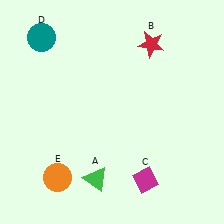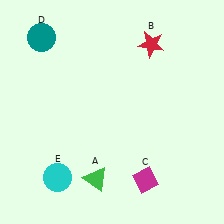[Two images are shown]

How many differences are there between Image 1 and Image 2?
There is 1 difference between the two images.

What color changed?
The circle (E) changed from orange in Image 1 to cyan in Image 2.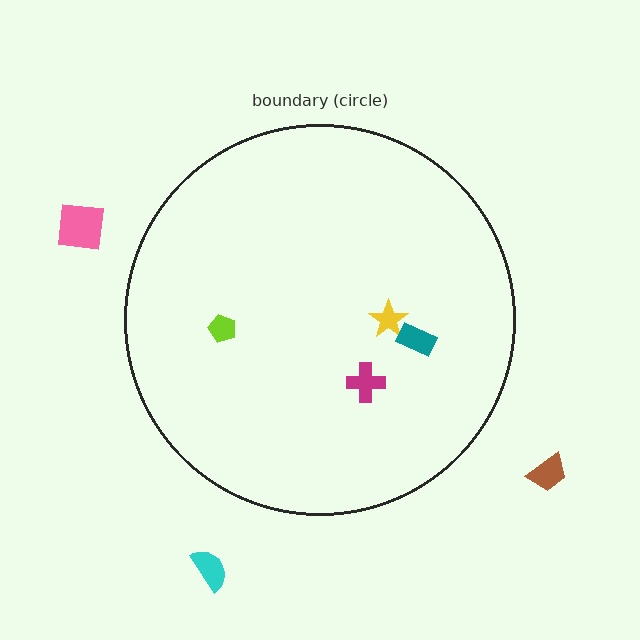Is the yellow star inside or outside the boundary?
Inside.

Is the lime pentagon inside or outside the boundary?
Inside.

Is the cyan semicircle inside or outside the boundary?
Outside.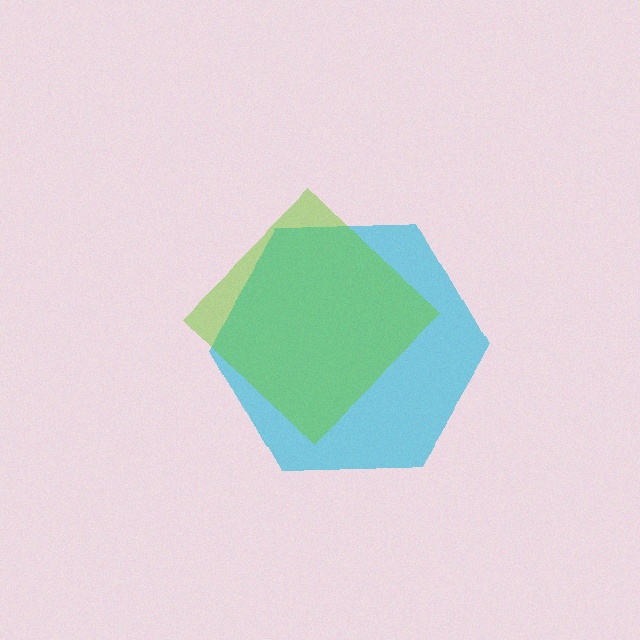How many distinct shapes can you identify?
There are 2 distinct shapes: a cyan hexagon, a lime diamond.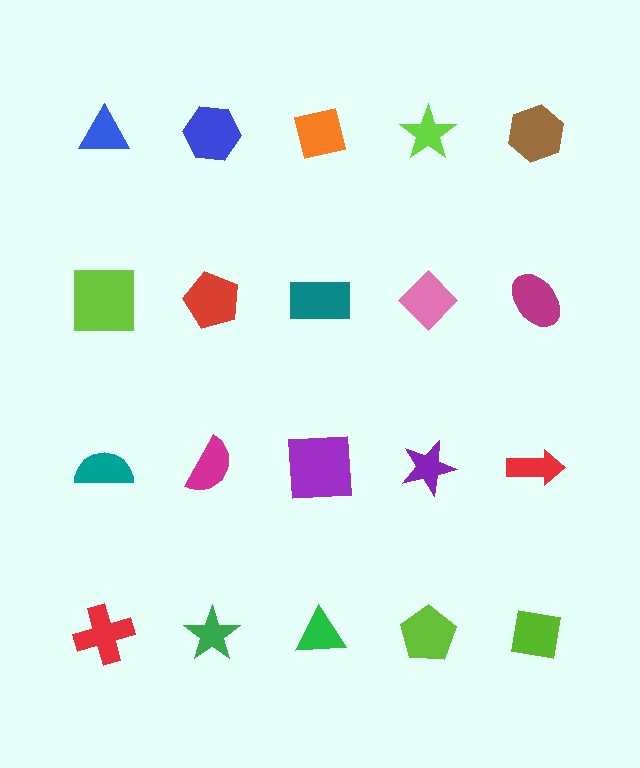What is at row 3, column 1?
A teal semicircle.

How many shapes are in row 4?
5 shapes.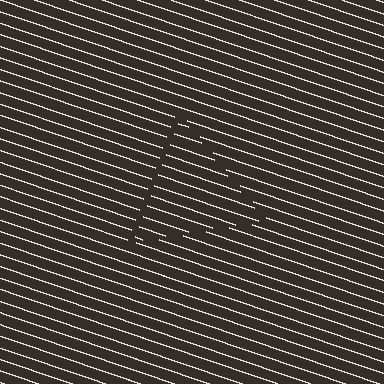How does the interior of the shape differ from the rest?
The interior of the shape contains the same grating, shifted by half a period — the contour is defined by the phase discontinuity where line-ends from the inner and outer gratings abut.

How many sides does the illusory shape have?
3 sides — the line-ends trace a triangle.